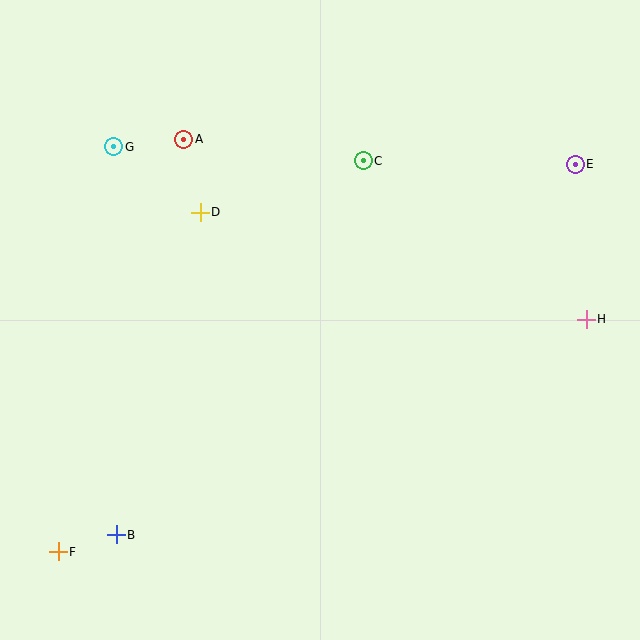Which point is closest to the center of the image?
Point D at (200, 212) is closest to the center.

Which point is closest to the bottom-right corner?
Point H is closest to the bottom-right corner.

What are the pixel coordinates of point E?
Point E is at (575, 164).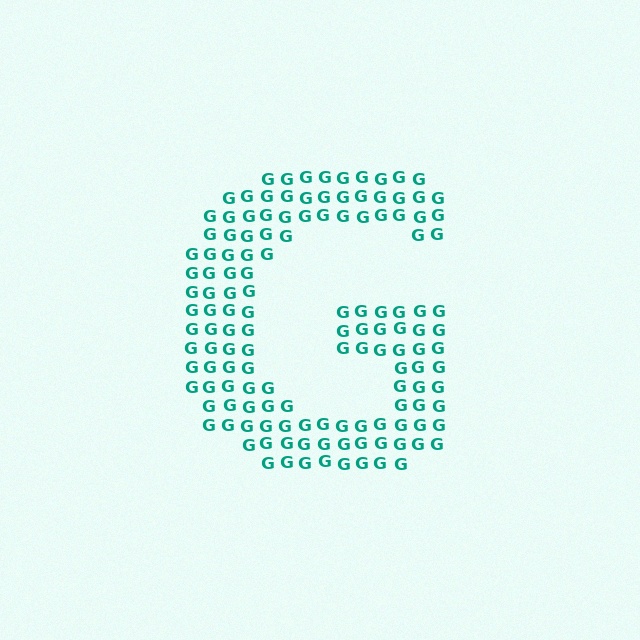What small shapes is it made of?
It is made of small letter G's.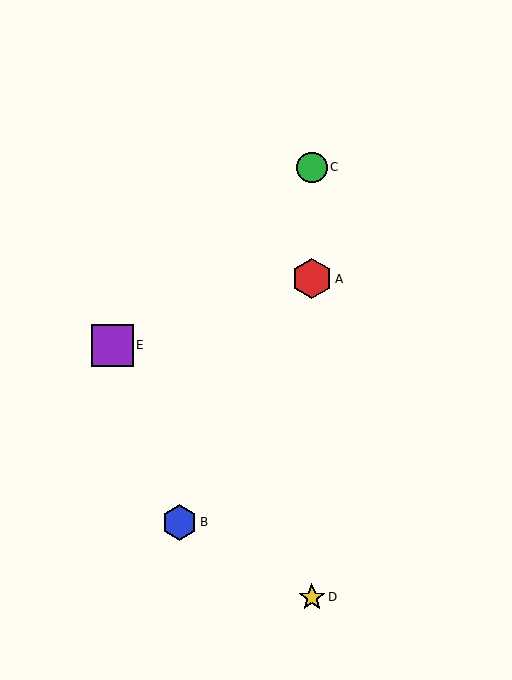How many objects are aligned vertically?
3 objects (A, C, D) are aligned vertically.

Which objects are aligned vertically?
Objects A, C, D are aligned vertically.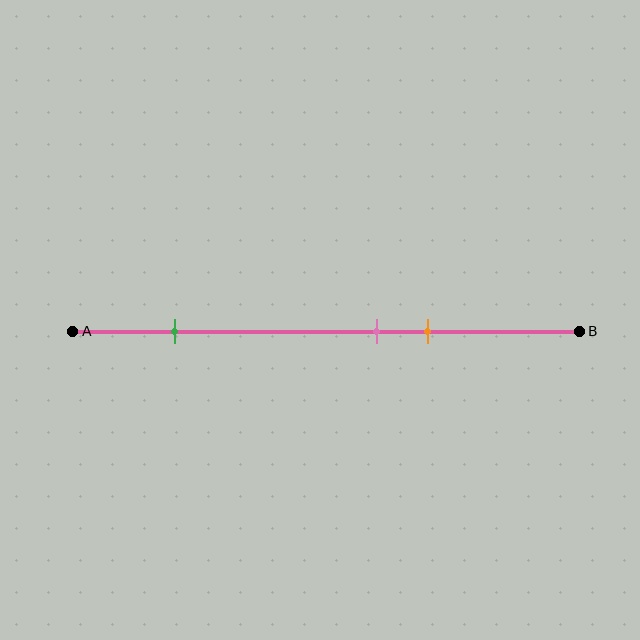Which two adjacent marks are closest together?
The pink and orange marks are the closest adjacent pair.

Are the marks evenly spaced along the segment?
No, the marks are not evenly spaced.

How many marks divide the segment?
There are 3 marks dividing the segment.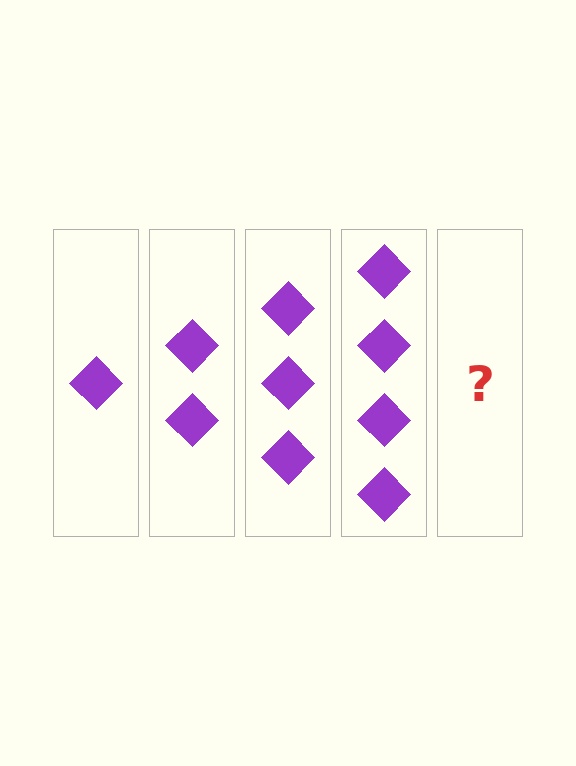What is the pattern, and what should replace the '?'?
The pattern is that each step adds one more diamond. The '?' should be 5 diamonds.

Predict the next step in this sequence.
The next step is 5 diamonds.